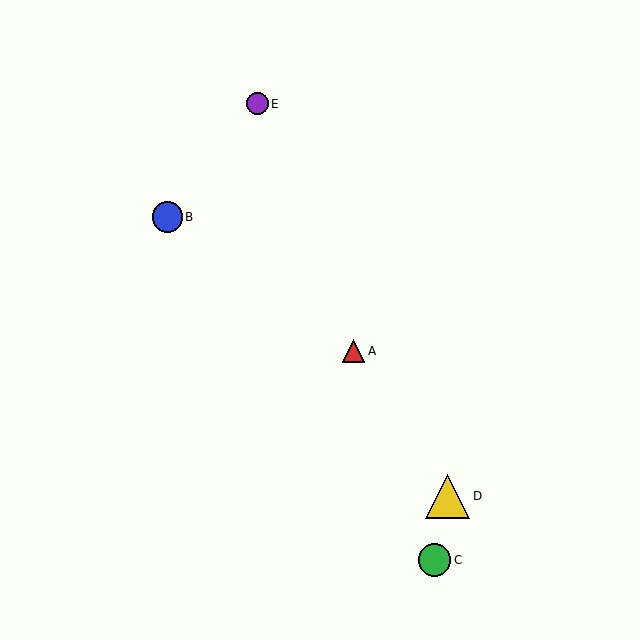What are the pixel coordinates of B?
Object B is at (167, 217).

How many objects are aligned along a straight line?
3 objects (A, C, E) are aligned along a straight line.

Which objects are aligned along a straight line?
Objects A, C, E are aligned along a straight line.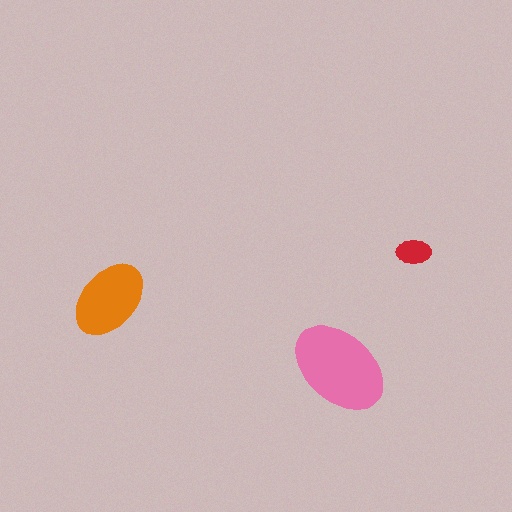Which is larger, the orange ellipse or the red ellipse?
The orange one.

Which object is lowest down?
The pink ellipse is bottommost.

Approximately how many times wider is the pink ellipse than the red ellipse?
About 3 times wider.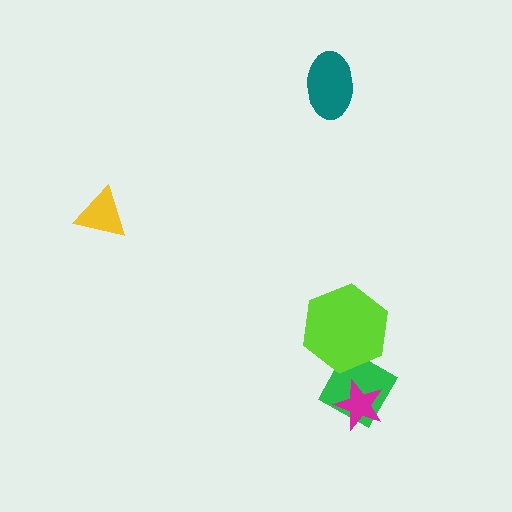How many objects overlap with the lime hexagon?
1 object overlaps with the lime hexagon.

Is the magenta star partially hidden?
No, no other shape covers it.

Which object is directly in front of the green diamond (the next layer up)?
The magenta star is directly in front of the green diamond.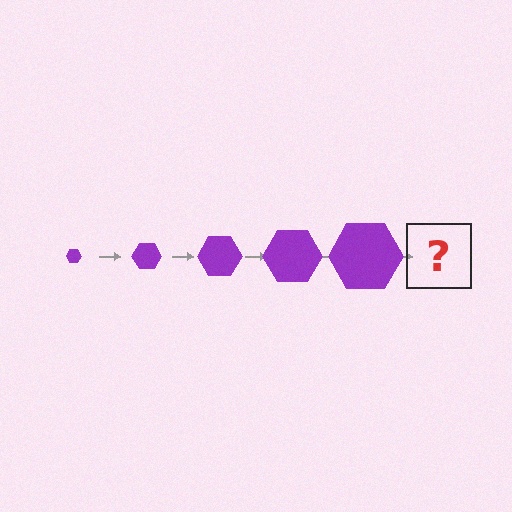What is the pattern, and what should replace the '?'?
The pattern is that the hexagon gets progressively larger each step. The '?' should be a purple hexagon, larger than the previous one.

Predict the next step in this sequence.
The next step is a purple hexagon, larger than the previous one.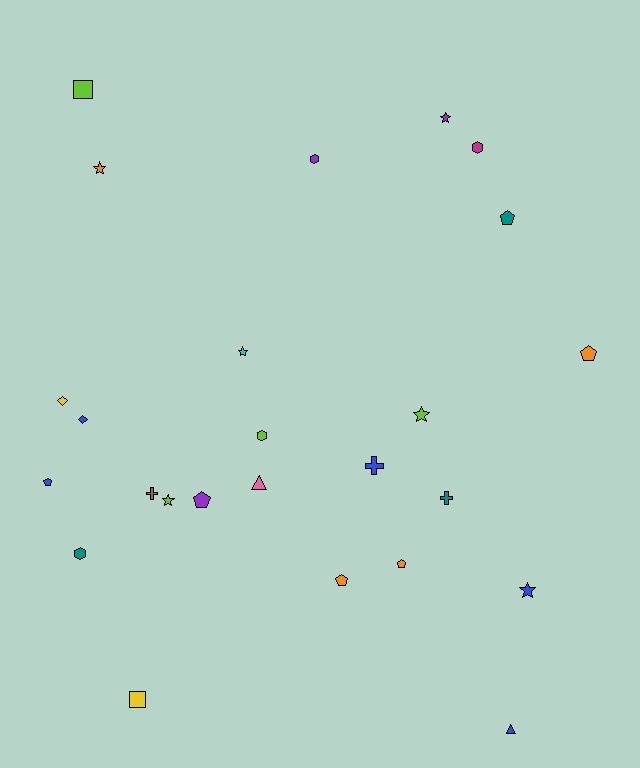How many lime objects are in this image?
There are 4 lime objects.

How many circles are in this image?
There are no circles.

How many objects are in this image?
There are 25 objects.